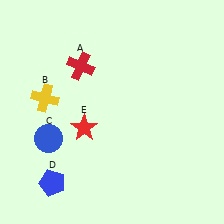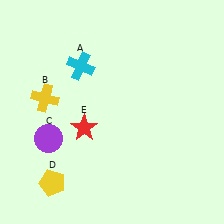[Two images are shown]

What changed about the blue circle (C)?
In Image 1, C is blue. In Image 2, it changed to purple.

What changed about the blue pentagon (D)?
In Image 1, D is blue. In Image 2, it changed to yellow.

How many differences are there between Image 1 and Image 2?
There are 3 differences between the two images.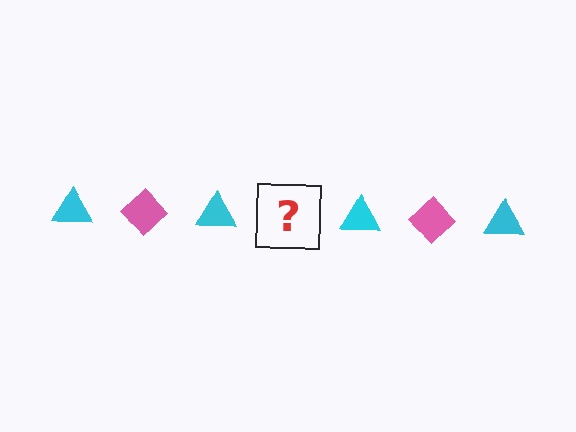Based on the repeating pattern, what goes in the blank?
The blank should be a pink diamond.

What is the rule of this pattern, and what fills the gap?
The rule is that the pattern alternates between cyan triangle and pink diamond. The gap should be filled with a pink diamond.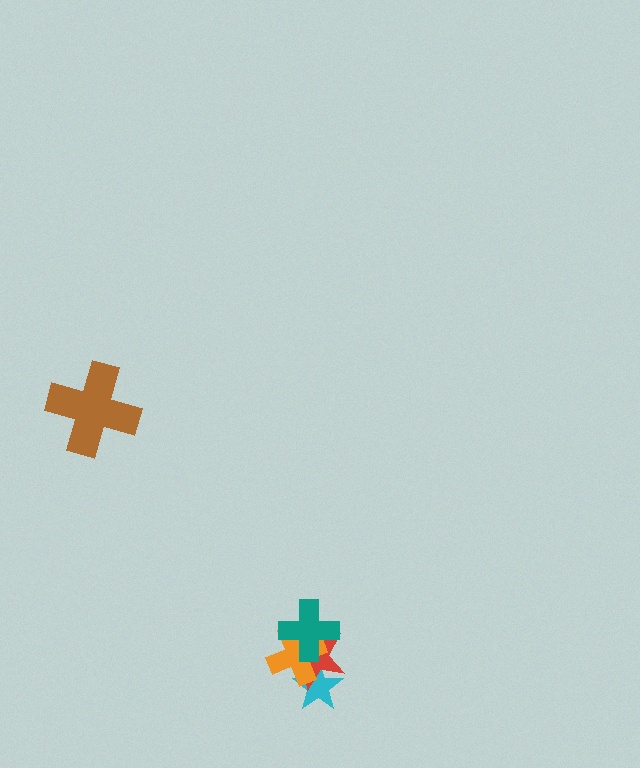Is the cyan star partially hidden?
Yes, it is partially covered by another shape.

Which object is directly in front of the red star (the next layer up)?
The orange cross is directly in front of the red star.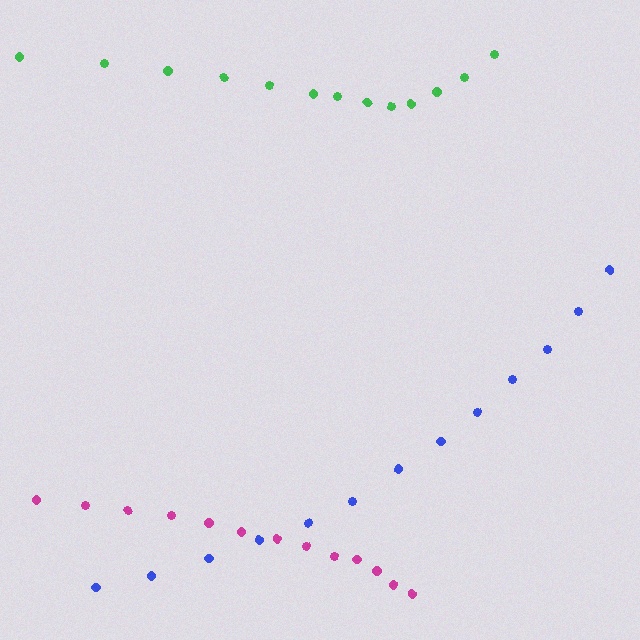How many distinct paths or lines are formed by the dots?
There are 3 distinct paths.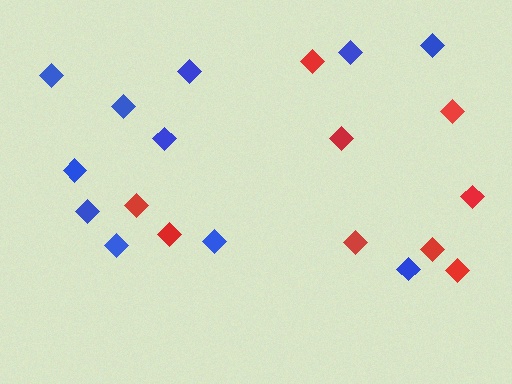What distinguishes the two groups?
There are 2 groups: one group of red diamonds (9) and one group of blue diamonds (11).